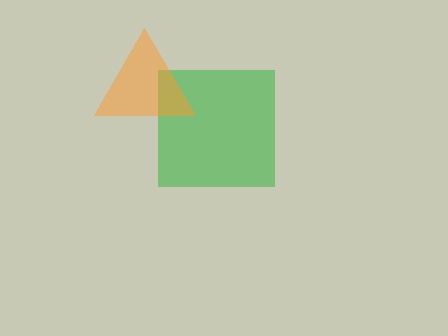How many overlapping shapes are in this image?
There are 2 overlapping shapes in the image.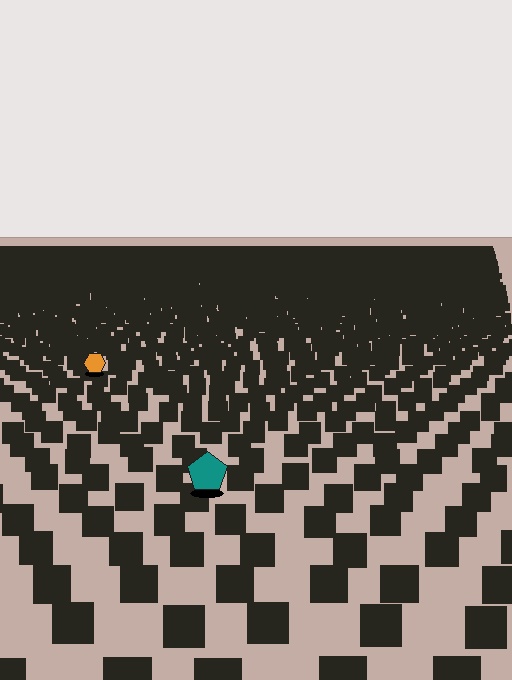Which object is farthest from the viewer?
The orange hexagon is farthest from the viewer. It appears smaller and the ground texture around it is denser.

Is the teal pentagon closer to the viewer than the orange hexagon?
Yes. The teal pentagon is closer — you can tell from the texture gradient: the ground texture is coarser near it.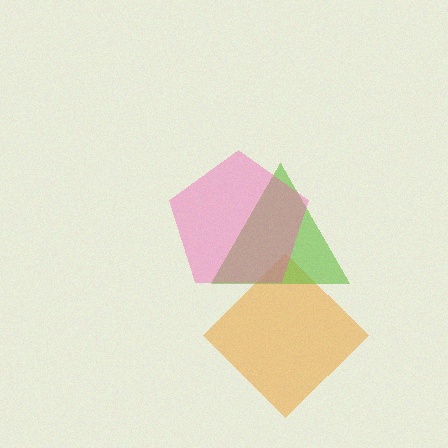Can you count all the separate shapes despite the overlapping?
Yes, there are 3 separate shapes.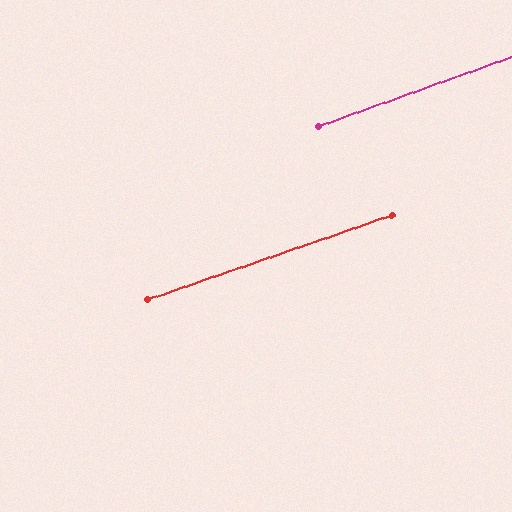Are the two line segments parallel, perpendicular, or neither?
Parallel — their directions differ by only 0.5°.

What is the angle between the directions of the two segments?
Approximately 0 degrees.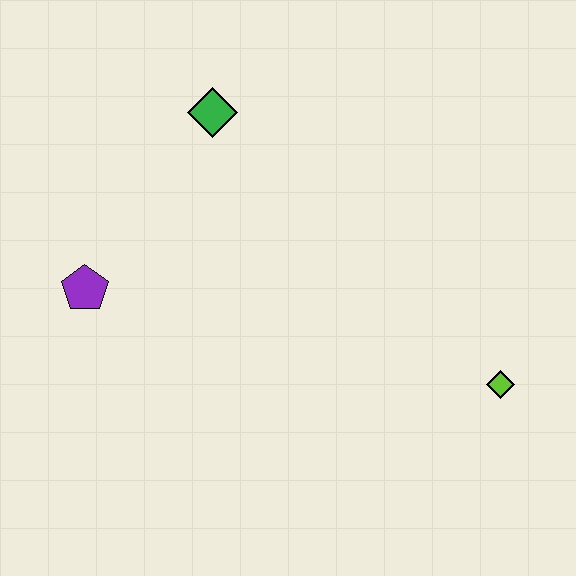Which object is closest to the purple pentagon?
The green diamond is closest to the purple pentagon.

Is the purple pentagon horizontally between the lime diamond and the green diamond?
No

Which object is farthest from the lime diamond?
The purple pentagon is farthest from the lime diamond.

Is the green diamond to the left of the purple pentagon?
No